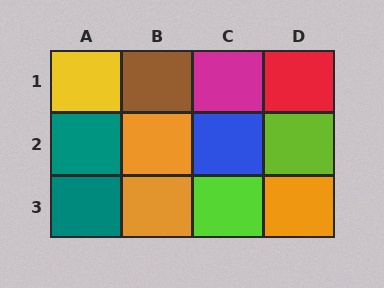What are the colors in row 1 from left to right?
Yellow, brown, magenta, red.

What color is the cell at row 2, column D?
Lime.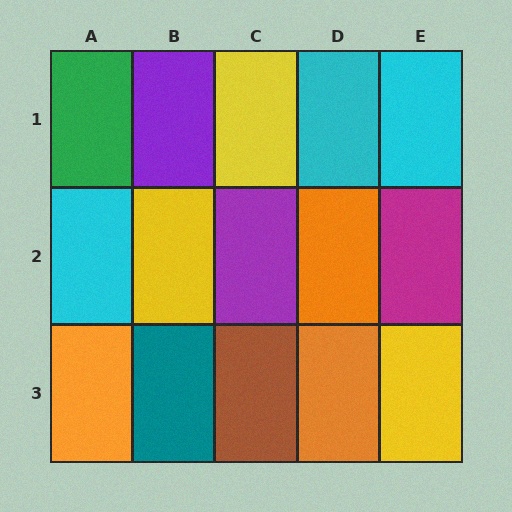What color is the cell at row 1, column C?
Yellow.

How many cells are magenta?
1 cell is magenta.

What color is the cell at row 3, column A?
Orange.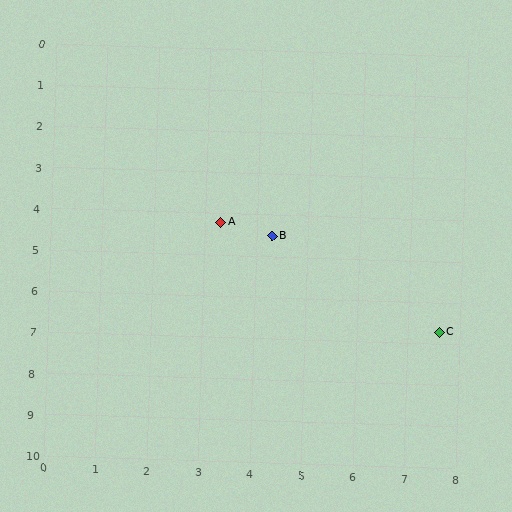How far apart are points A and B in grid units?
Points A and B are about 1.0 grid units apart.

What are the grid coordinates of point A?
Point A is at approximately (3.3, 4.2).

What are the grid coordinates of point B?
Point B is at approximately (4.3, 4.5).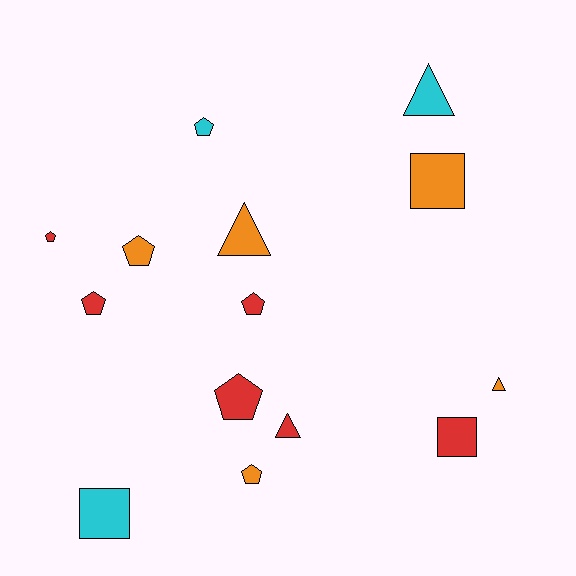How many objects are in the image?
There are 14 objects.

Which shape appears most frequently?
Pentagon, with 7 objects.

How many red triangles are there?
There is 1 red triangle.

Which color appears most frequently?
Red, with 6 objects.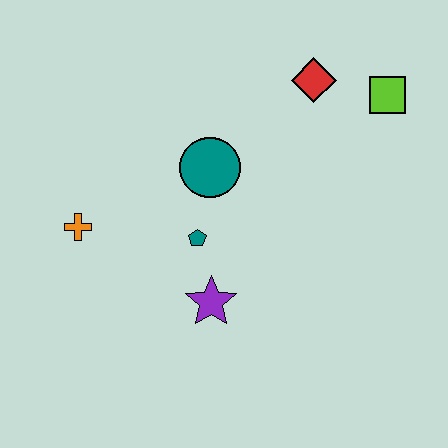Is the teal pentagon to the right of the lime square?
No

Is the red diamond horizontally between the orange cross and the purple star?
No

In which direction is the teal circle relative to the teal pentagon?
The teal circle is above the teal pentagon.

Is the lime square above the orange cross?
Yes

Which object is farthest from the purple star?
The lime square is farthest from the purple star.